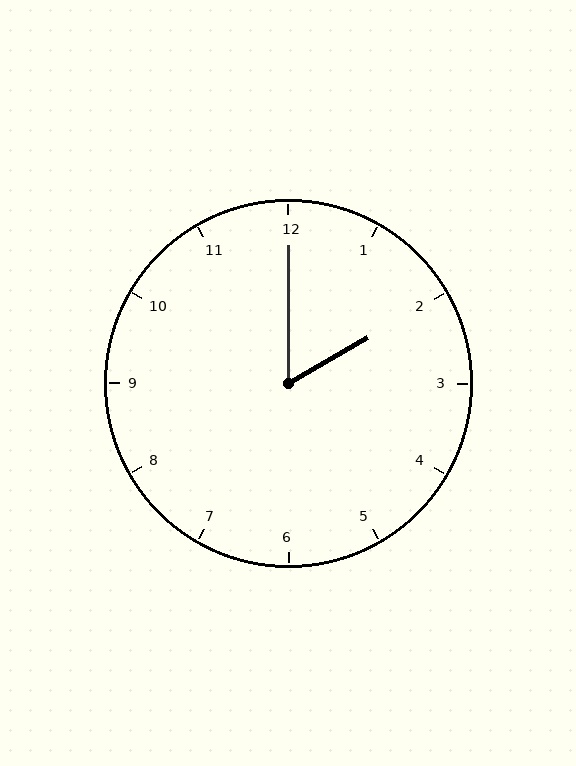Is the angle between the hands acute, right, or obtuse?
It is acute.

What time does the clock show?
2:00.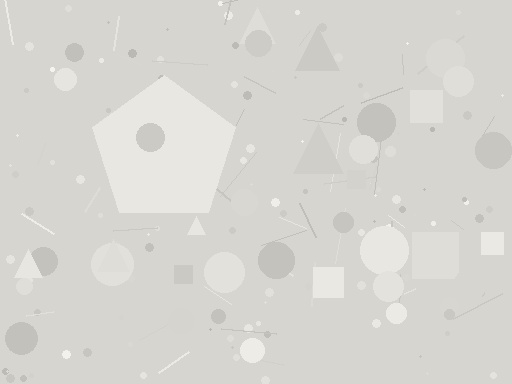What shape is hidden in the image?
A pentagon is hidden in the image.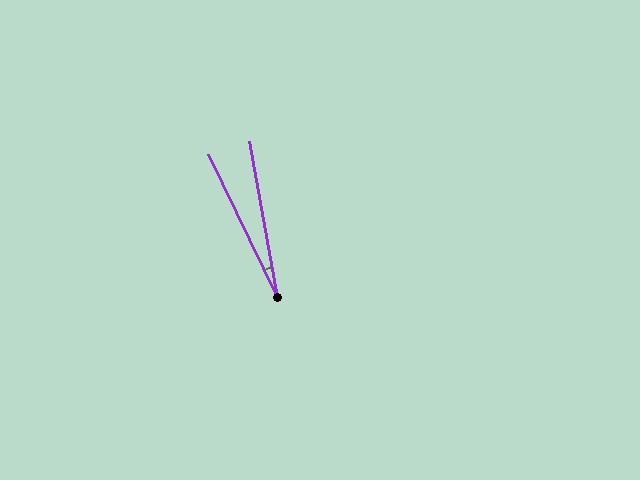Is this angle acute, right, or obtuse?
It is acute.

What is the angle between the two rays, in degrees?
Approximately 16 degrees.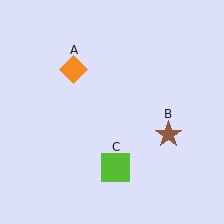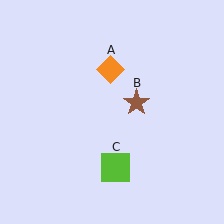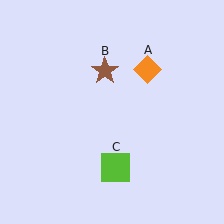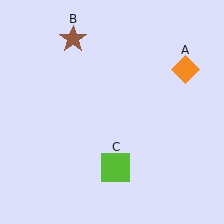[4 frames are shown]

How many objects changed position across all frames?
2 objects changed position: orange diamond (object A), brown star (object B).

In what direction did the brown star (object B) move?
The brown star (object B) moved up and to the left.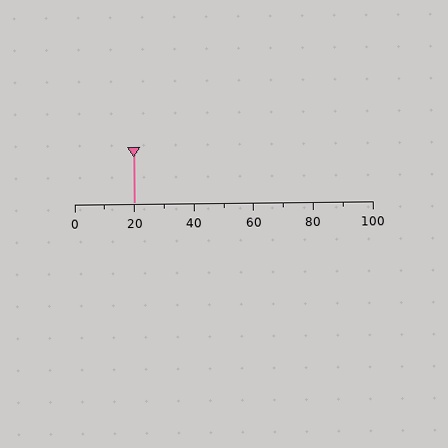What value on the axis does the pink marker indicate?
The marker indicates approximately 20.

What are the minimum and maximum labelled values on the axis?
The axis runs from 0 to 100.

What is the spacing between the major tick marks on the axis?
The major ticks are spaced 20 apart.